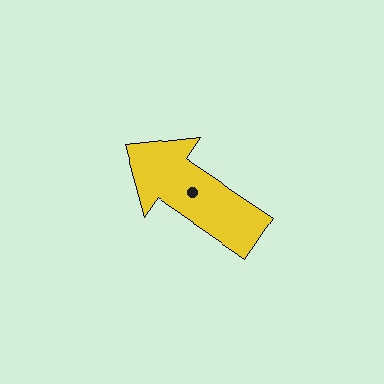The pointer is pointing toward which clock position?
Roughly 10 o'clock.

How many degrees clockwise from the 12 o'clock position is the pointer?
Approximately 304 degrees.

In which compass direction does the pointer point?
Northwest.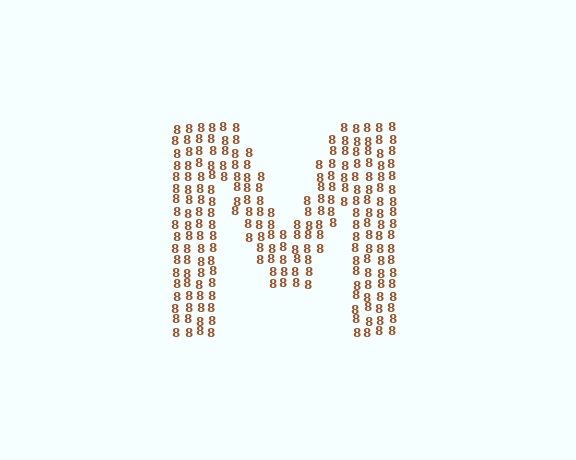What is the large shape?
The large shape is the letter M.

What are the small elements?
The small elements are digit 8's.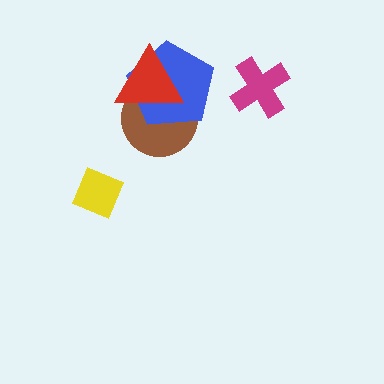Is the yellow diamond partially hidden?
No, no other shape covers it.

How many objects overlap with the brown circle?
2 objects overlap with the brown circle.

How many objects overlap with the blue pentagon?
2 objects overlap with the blue pentagon.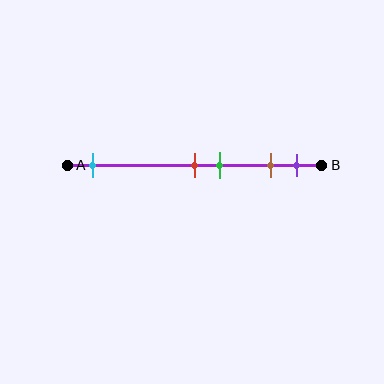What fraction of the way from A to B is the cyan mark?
The cyan mark is approximately 10% (0.1) of the way from A to B.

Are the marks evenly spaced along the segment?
No, the marks are not evenly spaced.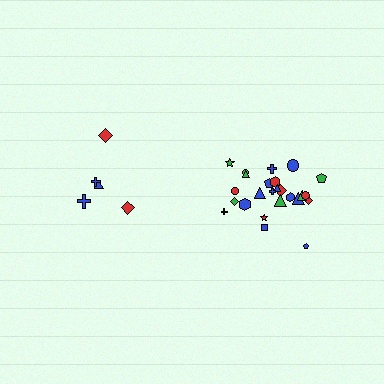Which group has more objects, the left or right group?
The right group.